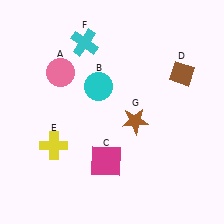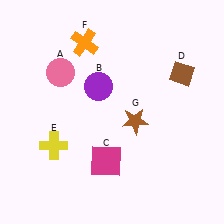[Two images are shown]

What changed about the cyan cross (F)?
In Image 1, F is cyan. In Image 2, it changed to orange.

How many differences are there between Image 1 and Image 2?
There are 2 differences between the two images.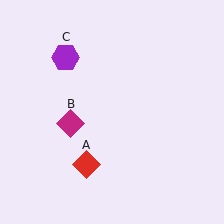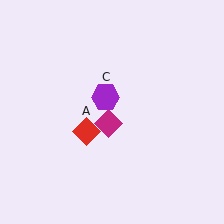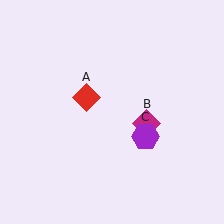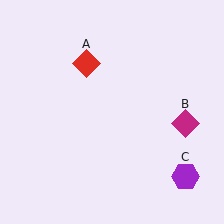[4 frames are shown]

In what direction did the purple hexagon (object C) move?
The purple hexagon (object C) moved down and to the right.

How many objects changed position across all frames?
3 objects changed position: red diamond (object A), magenta diamond (object B), purple hexagon (object C).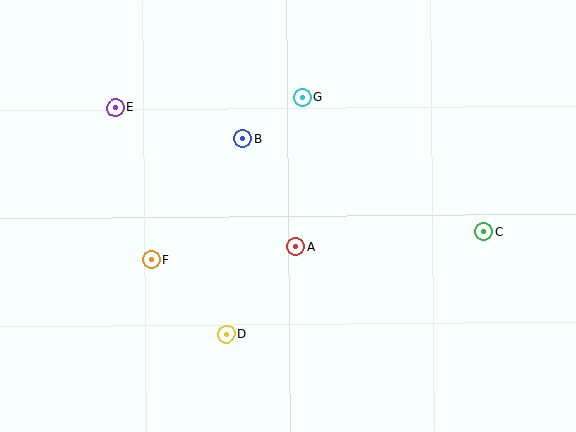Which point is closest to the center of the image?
Point A at (296, 247) is closest to the center.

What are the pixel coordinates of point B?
Point B is at (243, 139).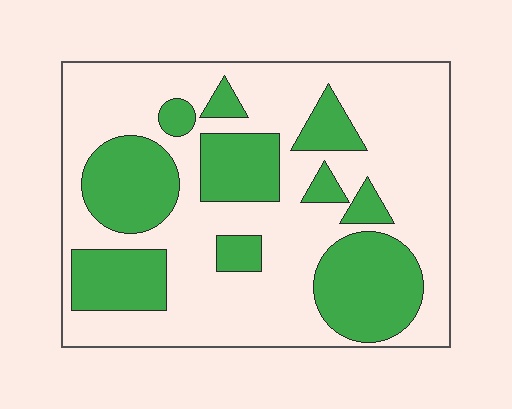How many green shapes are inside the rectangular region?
10.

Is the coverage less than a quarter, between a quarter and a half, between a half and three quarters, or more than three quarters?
Between a quarter and a half.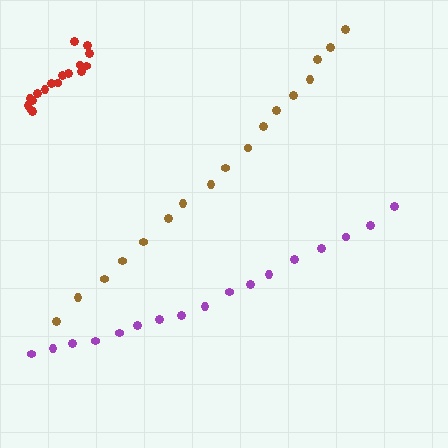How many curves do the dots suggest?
There are 3 distinct paths.